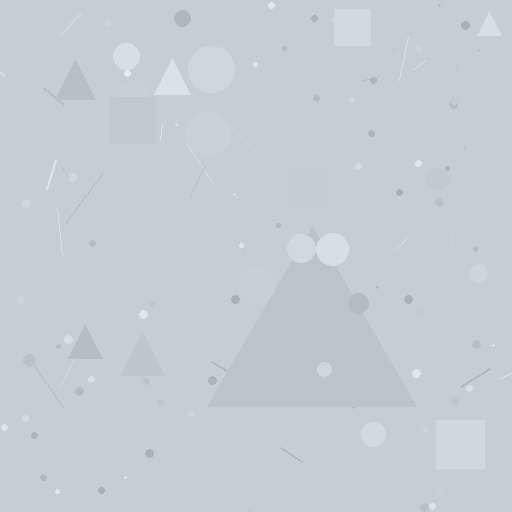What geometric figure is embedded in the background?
A triangle is embedded in the background.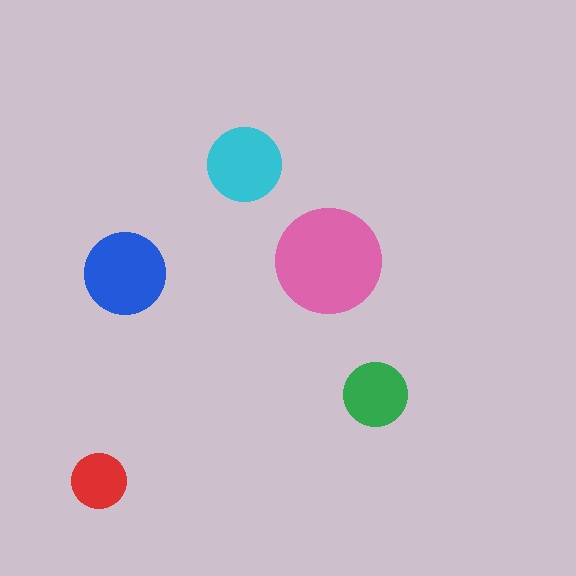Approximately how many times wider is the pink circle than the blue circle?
About 1.5 times wider.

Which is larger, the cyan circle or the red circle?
The cyan one.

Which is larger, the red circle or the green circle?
The green one.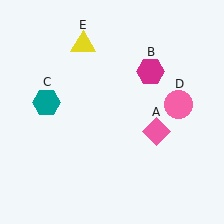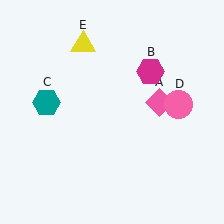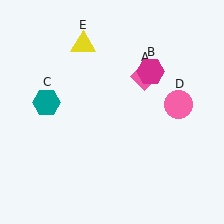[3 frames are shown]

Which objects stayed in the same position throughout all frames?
Magenta hexagon (object B) and teal hexagon (object C) and pink circle (object D) and yellow triangle (object E) remained stationary.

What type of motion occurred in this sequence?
The pink diamond (object A) rotated counterclockwise around the center of the scene.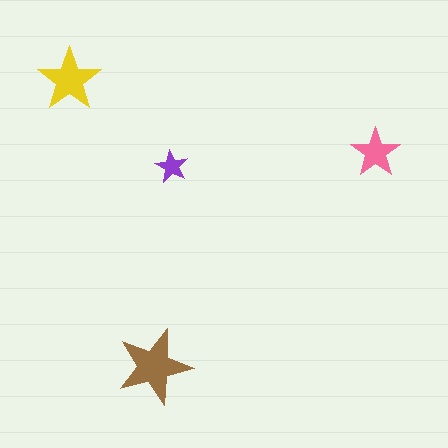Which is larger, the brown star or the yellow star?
The brown one.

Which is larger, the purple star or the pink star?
The pink one.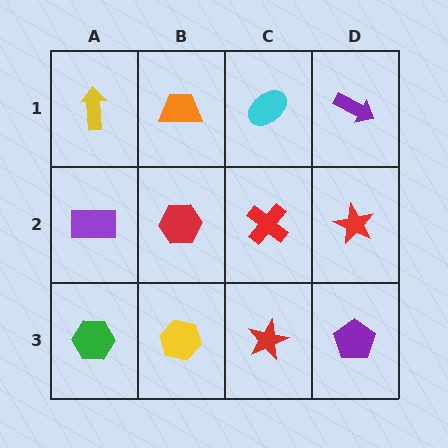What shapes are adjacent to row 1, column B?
A red hexagon (row 2, column B), a yellow arrow (row 1, column A), a cyan ellipse (row 1, column C).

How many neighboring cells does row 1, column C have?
3.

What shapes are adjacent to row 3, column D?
A red star (row 2, column D), a red star (row 3, column C).